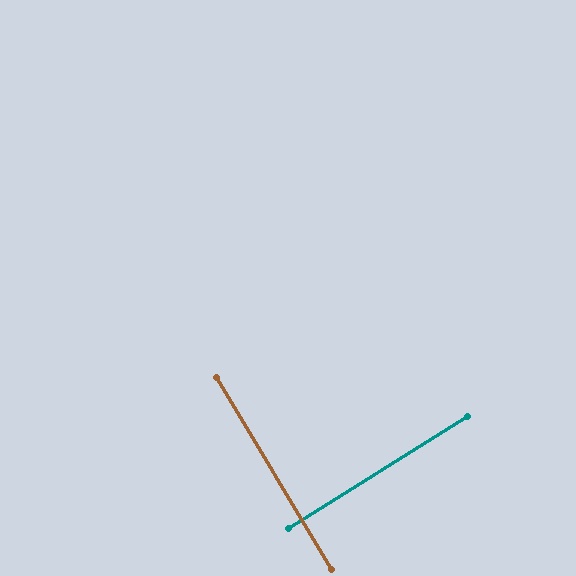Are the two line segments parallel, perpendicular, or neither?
Perpendicular — they meet at approximately 89°.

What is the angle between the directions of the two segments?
Approximately 89 degrees.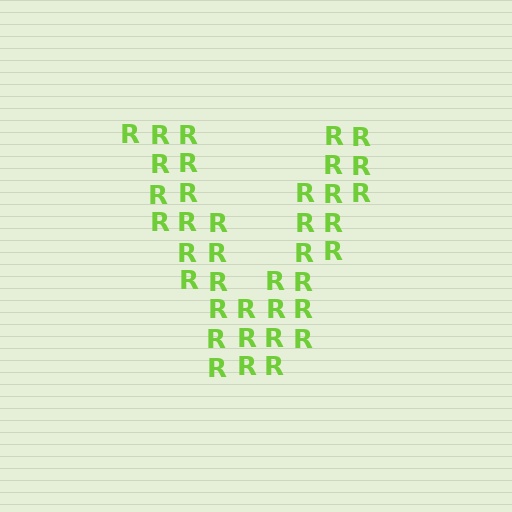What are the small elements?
The small elements are letter R's.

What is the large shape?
The large shape is the letter V.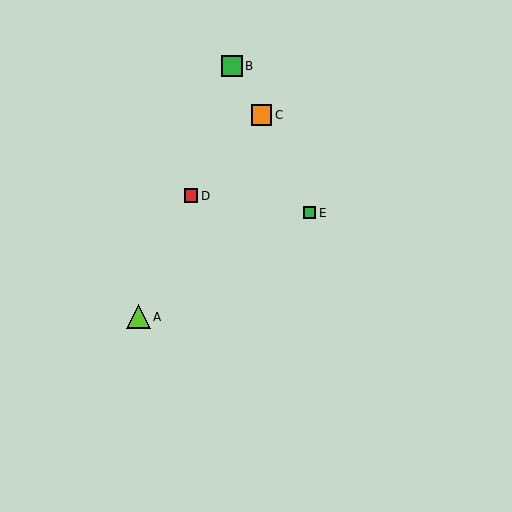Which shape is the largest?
The lime triangle (labeled A) is the largest.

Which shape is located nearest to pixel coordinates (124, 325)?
The lime triangle (labeled A) at (138, 317) is nearest to that location.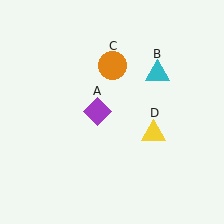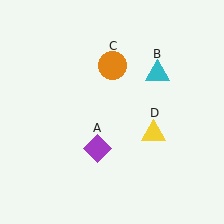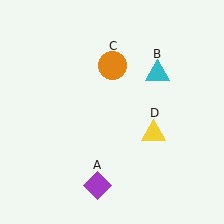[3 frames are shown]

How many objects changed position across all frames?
1 object changed position: purple diamond (object A).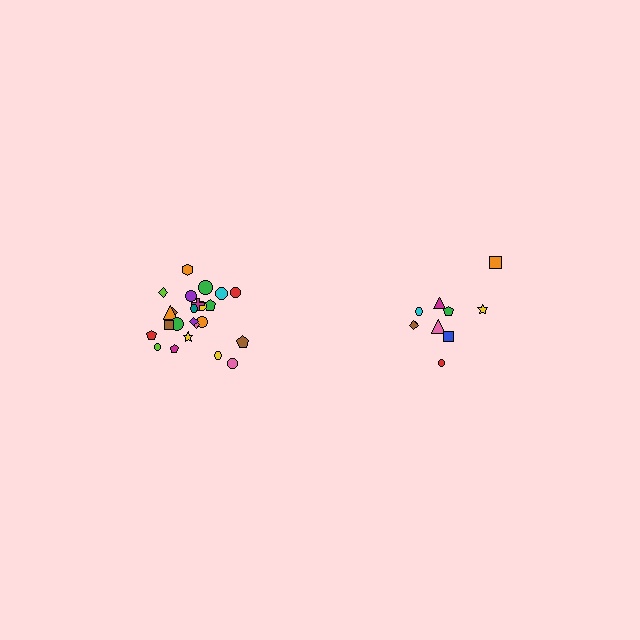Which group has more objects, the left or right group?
The left group.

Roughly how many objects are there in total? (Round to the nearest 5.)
Roughly 35 objects in total.